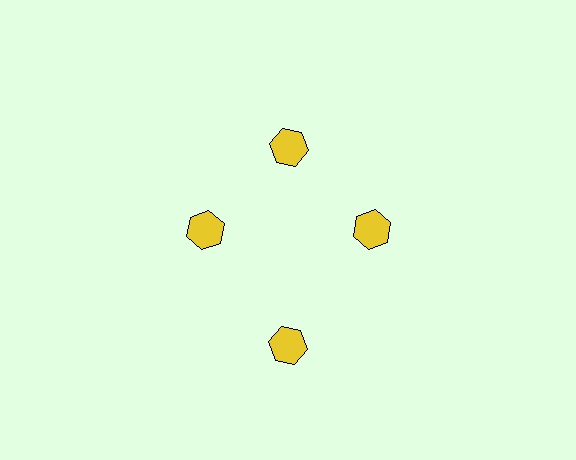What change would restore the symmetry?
The symmetry would be restored by moving it inward, back onto the ring so that all 4 hexagons sit at equal angles and equal distance from the center.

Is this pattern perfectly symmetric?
No. The 4 yellow hexagons are arranged in a ring, but one element near the 6 o'clock position is pushed outward from the center, breaking the 4-fold rotational symmetry.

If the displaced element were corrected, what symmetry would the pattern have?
It would have 4-fold rotational symmetry — the pattern would map onto itself every 90 degrees.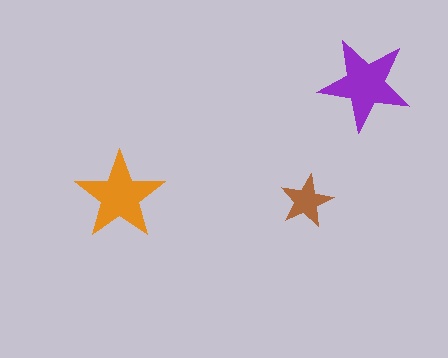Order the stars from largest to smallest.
the purple one, the orange one, the brown one.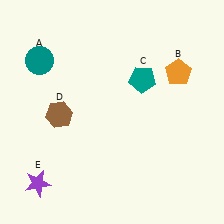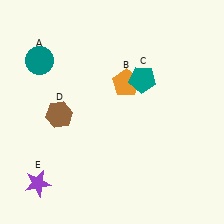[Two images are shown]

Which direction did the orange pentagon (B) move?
The orange pentagon (B) moved left.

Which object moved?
The orange pentagon (B) moved left.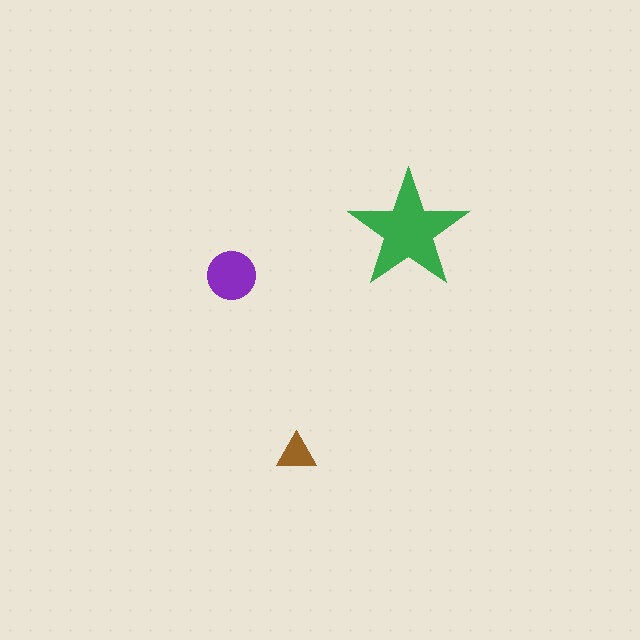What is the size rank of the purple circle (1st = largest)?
2nd.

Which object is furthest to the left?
The purple circle is leftmost.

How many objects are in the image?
There are 3 objects in the image.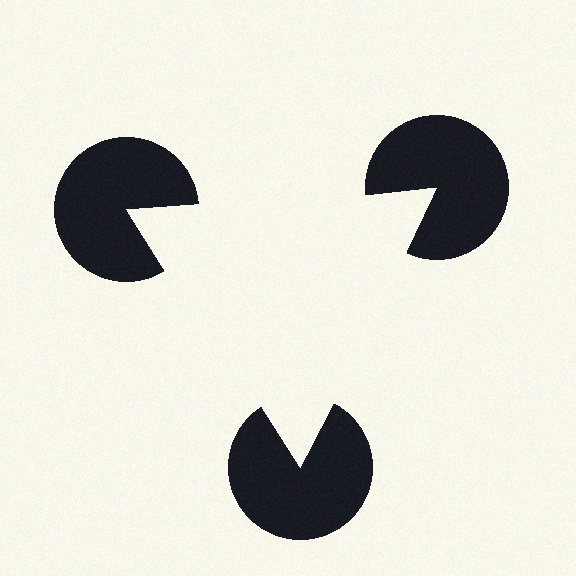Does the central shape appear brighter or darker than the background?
It typically appears slightly brighter than the background, even though no actual brightness change is drawn.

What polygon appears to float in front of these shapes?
An illusory triangle — its edges are inferred from the aligned wedge cuts in the pac-man discs, not physically drawn.